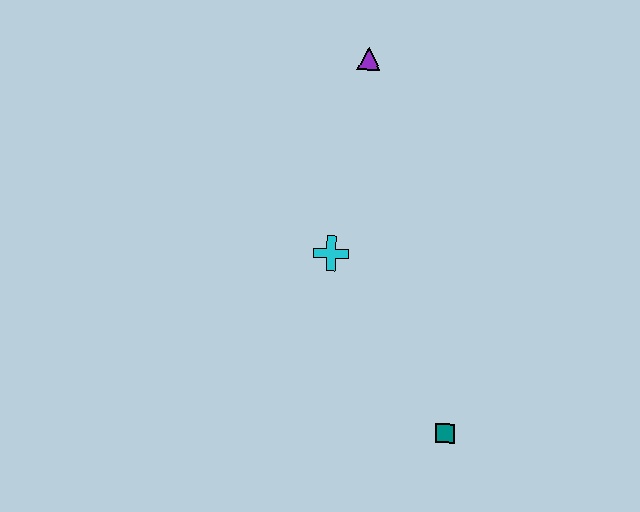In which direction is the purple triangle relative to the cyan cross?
The purple triangle is above the cyan cross.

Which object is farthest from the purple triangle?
The teal square is farthest from the purple triangle.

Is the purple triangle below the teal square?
No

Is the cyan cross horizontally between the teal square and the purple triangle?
No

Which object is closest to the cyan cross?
The purple triangle is closest to the cyan cross.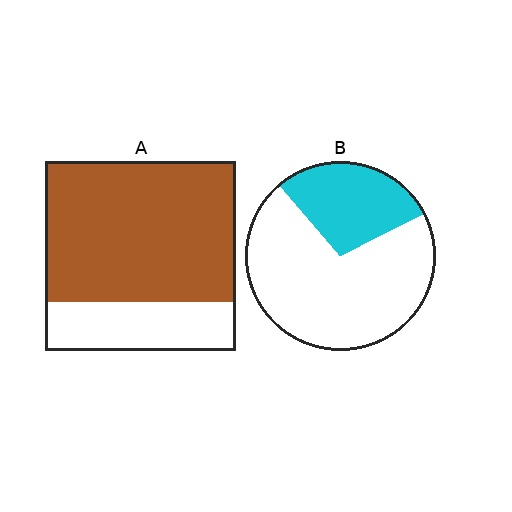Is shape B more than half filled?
No.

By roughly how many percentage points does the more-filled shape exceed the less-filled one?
By roughly 45 percentage points (A over B).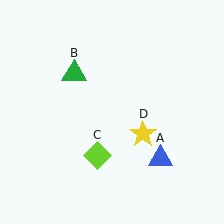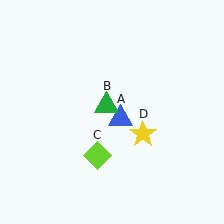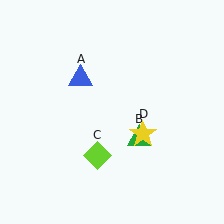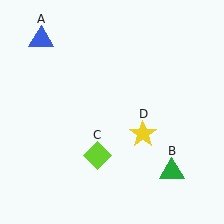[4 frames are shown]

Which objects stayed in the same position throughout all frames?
Lime diamond (object C) and yellow star (object D) remained stationary.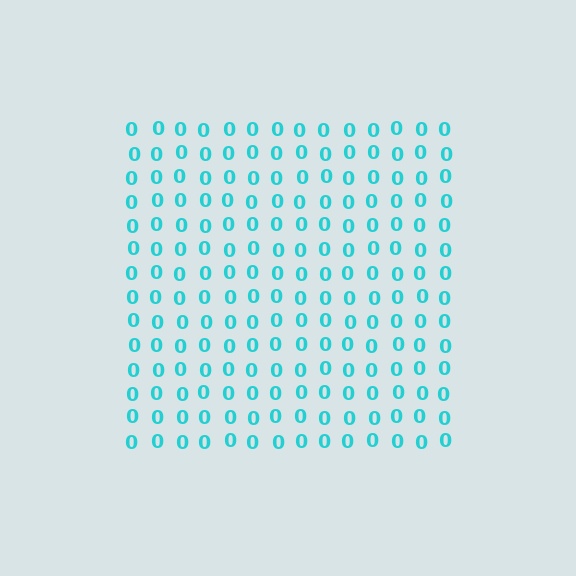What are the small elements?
The small elements are digit 0's.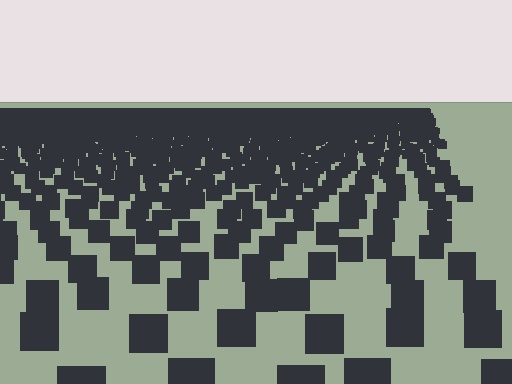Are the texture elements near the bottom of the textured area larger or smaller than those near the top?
Larger. Near the bottom, elements are closer to the viewer and appear at a bigger on-screen size.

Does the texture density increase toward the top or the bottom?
Density increases toward the top.